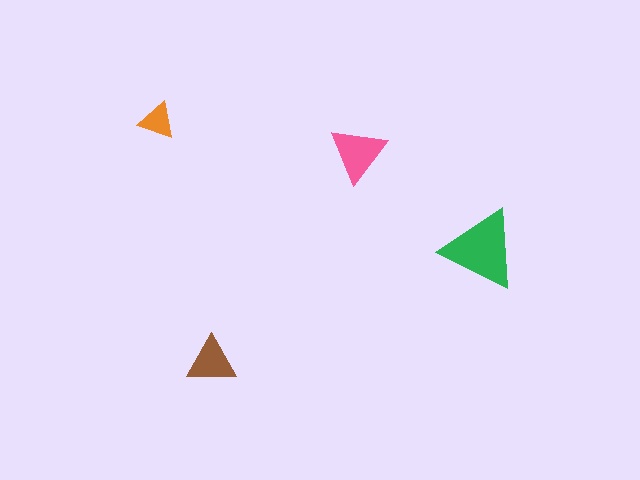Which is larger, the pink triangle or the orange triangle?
The pink one.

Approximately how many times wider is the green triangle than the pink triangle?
About 1.5 times wider.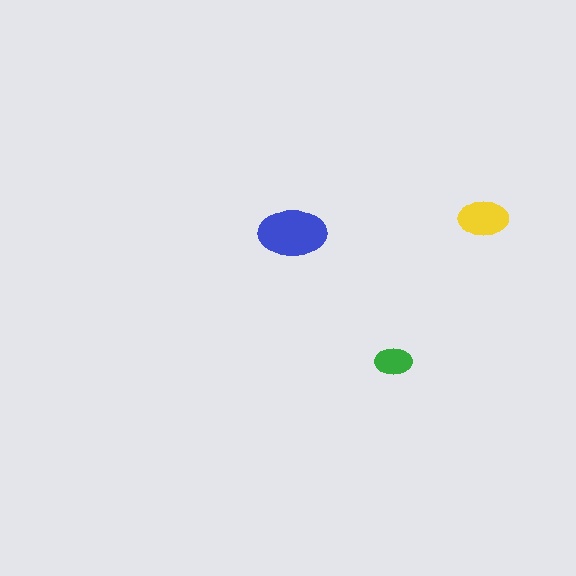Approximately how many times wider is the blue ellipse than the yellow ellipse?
About 1.5 times wider.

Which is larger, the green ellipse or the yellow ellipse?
The yellow one.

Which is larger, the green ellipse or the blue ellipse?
The blue one.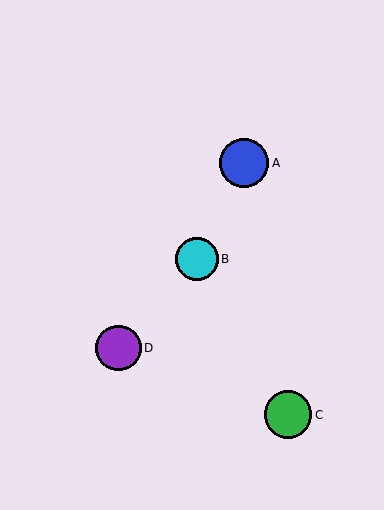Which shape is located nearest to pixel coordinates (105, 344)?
The purple circle (labeled D) at (118, 348) is nearest to that location.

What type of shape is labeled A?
Shape A is a blue circle.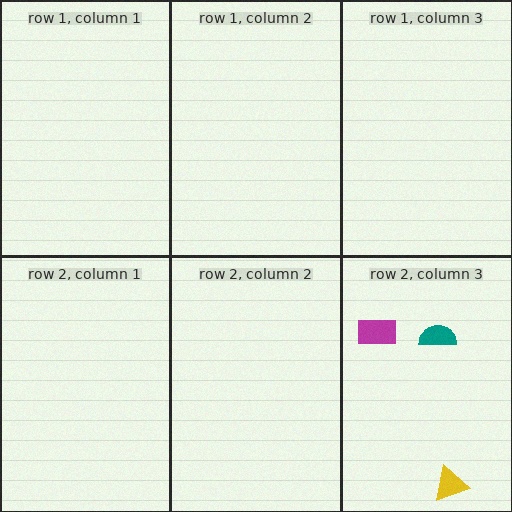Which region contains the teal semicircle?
The row 2, column 3 region.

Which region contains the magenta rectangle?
The row 2, column 3 region.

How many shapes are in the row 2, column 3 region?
3.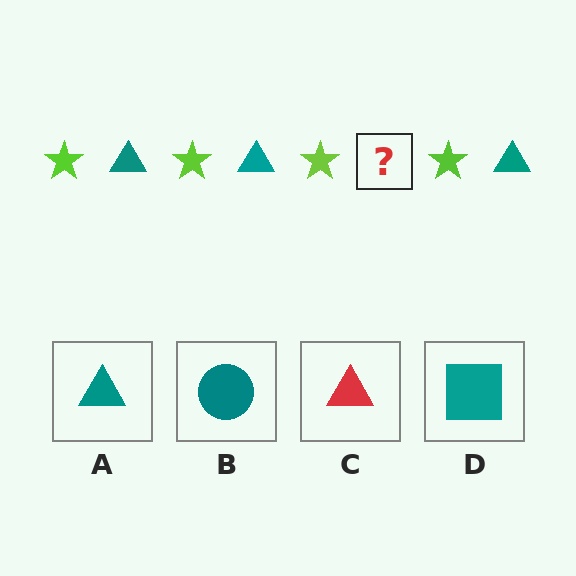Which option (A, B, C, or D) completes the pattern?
A.